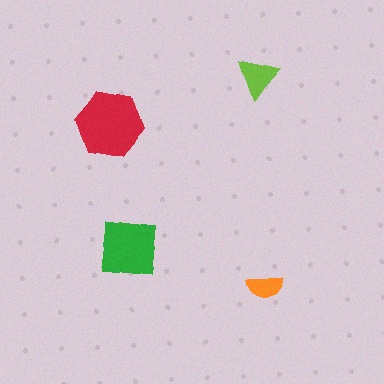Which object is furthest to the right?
The lime triangle is rightmost.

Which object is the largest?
The red hexagon.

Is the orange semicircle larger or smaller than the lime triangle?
Smaller.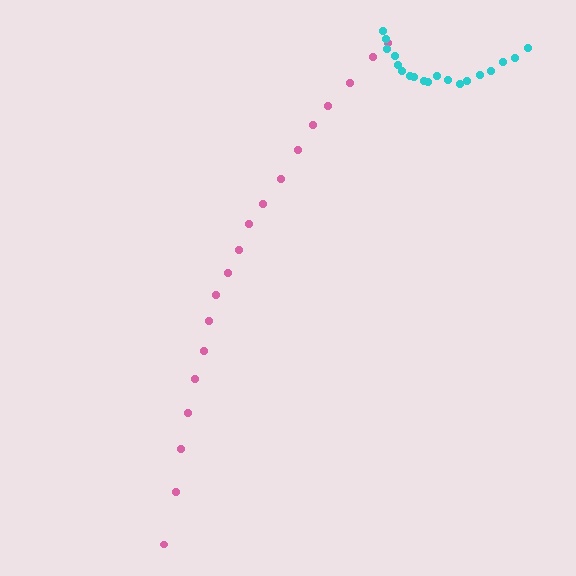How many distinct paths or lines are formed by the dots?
There are 2 distinct paths.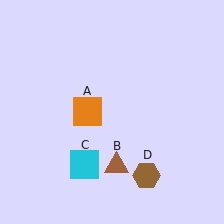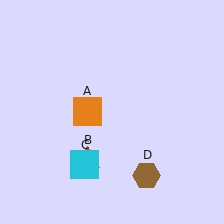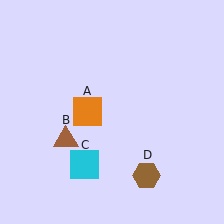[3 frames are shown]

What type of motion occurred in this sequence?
The brown triangle (object B) rotated clockwise around the center of the scene.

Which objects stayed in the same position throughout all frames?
Orange square (object A) and cyan square (object C) and brown hexagon (object D) remained stationary.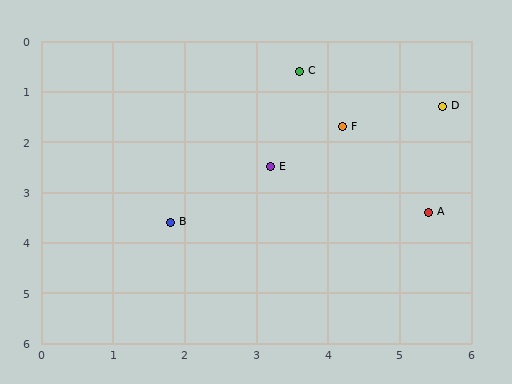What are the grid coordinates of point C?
Point C is at approximately (3.6, 0.6).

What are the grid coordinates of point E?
Point E is at approximately (3.2, 2.5).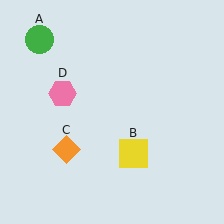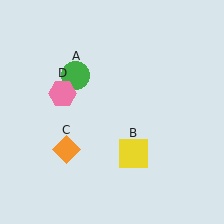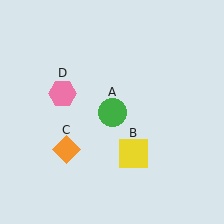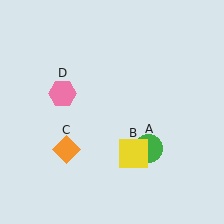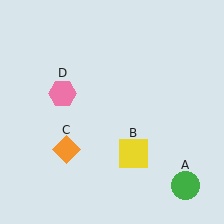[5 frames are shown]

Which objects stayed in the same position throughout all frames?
Yellow square (object B) and orange diamond (object C) and pink hexagon (object D) remained stationary.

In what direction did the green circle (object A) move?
The green circle (object A) moved down and to the right.